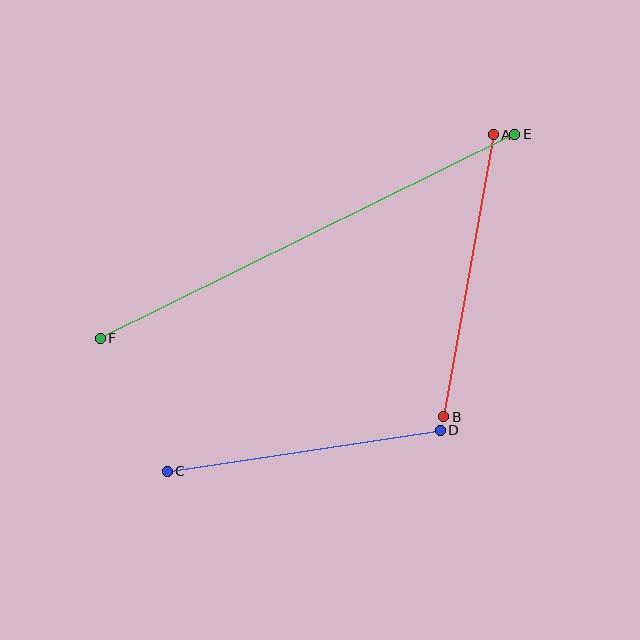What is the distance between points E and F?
The distance is approximately 462 pixels.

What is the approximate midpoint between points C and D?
The midpoint is at approximately (304, 451) pixels.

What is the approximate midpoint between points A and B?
The midpoint is at approximately (469, 276) pixels.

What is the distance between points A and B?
The distance is approximately 286 pixels.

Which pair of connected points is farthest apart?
Points E and F are farthest apart.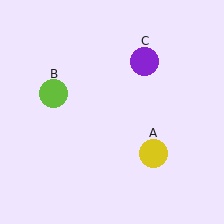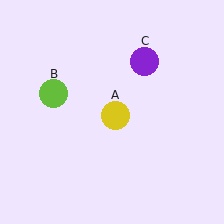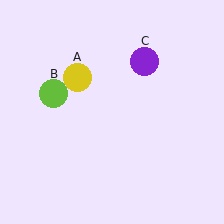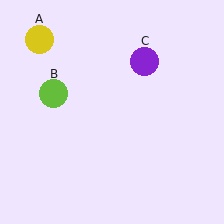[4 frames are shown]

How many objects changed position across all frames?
1 object changed position: yellow circle (object A).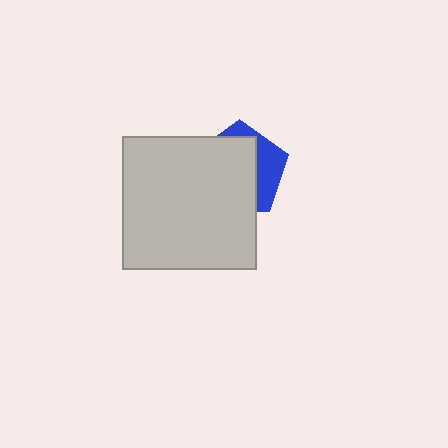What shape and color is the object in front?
The object in front is a light gray rectangle.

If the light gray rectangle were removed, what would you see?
You would see the complete blue pentagon.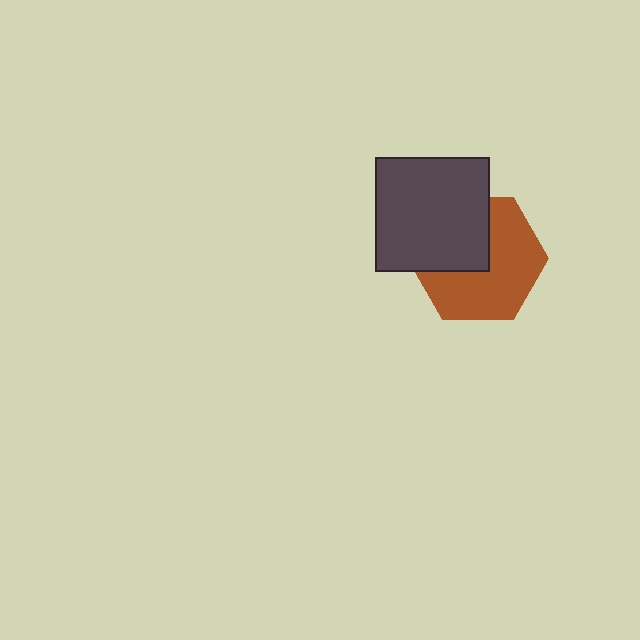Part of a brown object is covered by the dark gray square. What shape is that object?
It is a hexagon.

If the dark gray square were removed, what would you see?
You would see the complete brown hexagon.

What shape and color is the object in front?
The object in front is a dark gray square.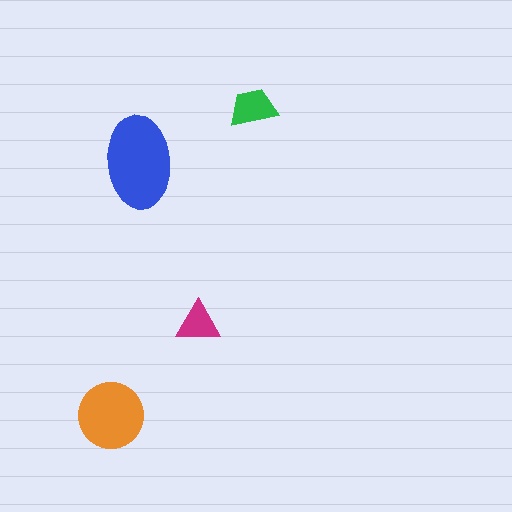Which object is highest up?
The green trapezoid is topmost.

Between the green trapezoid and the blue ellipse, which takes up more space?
The blue ellipse.